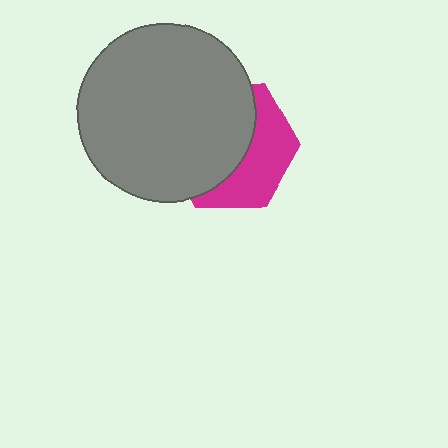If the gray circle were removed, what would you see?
You would see the complete magenta hexagon.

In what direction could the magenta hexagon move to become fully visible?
The magenta hexagon could move right. That would shift it out from behind the gray circle entirely.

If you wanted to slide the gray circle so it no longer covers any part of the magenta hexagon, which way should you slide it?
Slide it left — that is the most direct way to separate the two shapes.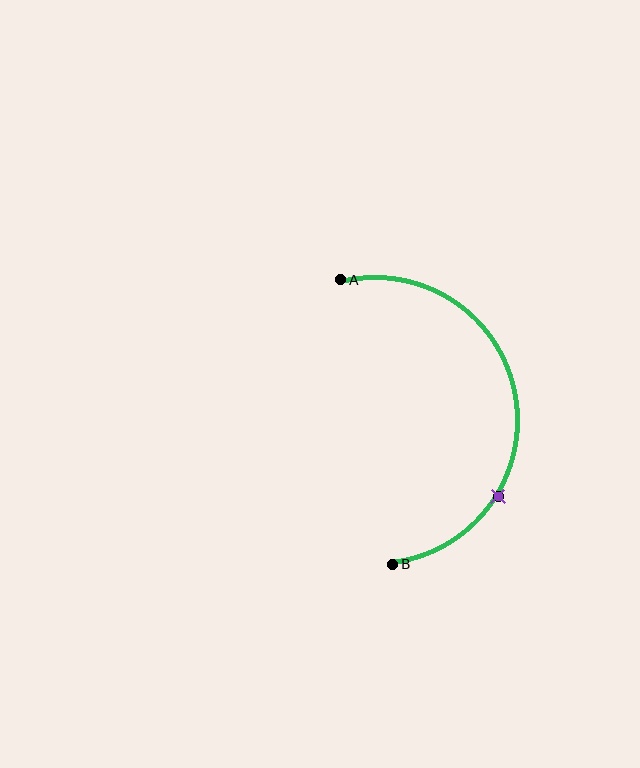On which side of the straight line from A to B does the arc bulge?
The arc bulges to the right of the straight line connecting A and B.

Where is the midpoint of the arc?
The arc midpoint is the point on the curve farthest from the straight line joining A and B. It sits to the right of that line.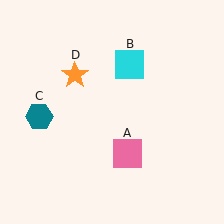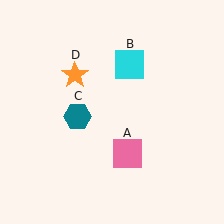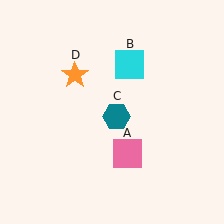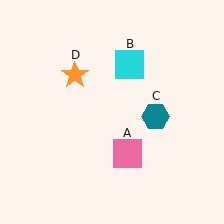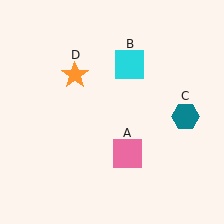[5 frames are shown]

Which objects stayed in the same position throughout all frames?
Pink square (object A) and cyan square (object B) and orange star (object D) remained stationary.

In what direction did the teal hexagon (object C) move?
The teal hexagon (object C) moved right.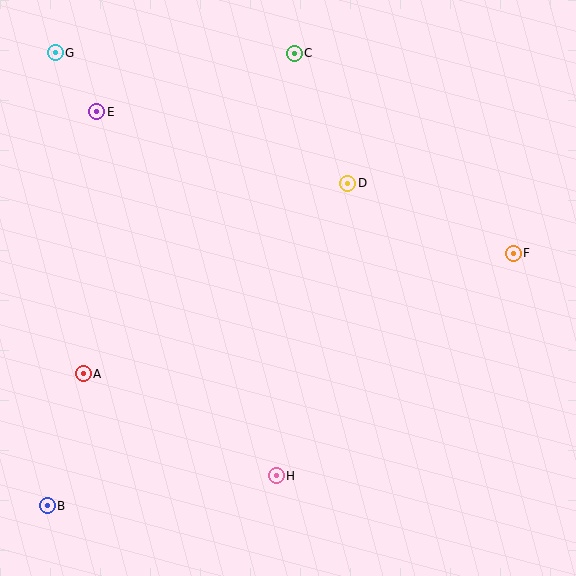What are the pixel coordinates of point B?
Point B is at (47, 506).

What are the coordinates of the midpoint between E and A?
The midpoint between E and A is at (90, 243).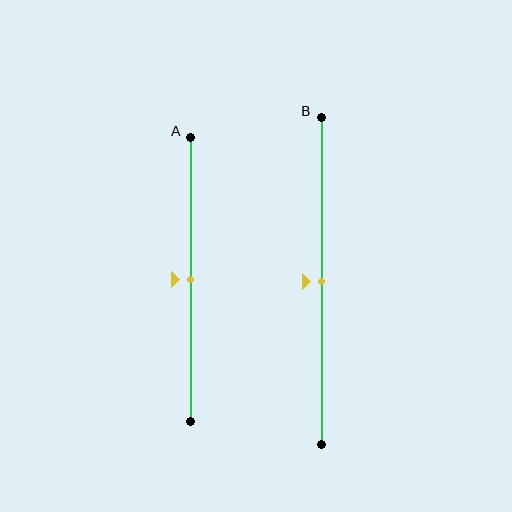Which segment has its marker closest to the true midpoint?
Segment A has its marker closest to the true midpoint.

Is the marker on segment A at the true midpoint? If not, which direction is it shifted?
Yes, the marker on segment A is at the true midpoint.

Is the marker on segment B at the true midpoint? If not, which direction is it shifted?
Yes, the marker on segment B is at the true midpoint.